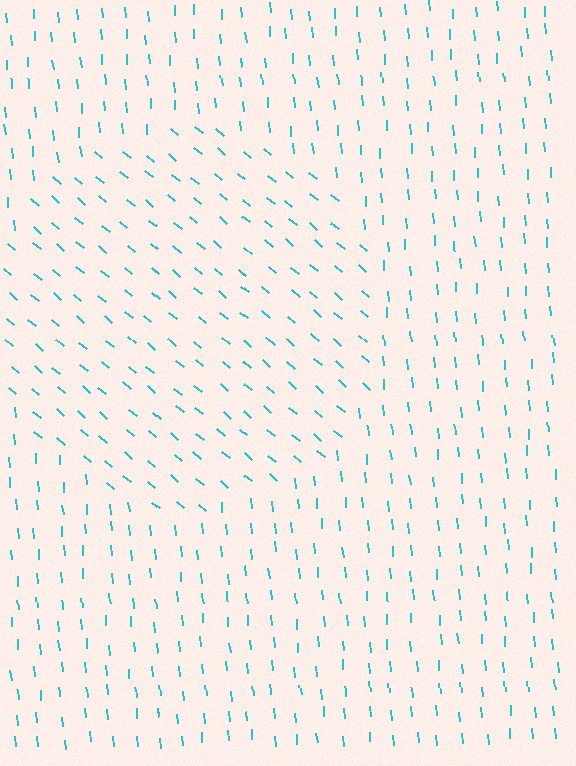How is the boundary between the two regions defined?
The boundary is defined purely by a change in line orientation (approximately 45 degrees difference). All lines are the same color and thickness.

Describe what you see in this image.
The image is filled with small cyan line segments. A circle region in the image has lines oriented differently from the surrounding lines, creating a visible texture boundary.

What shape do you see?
I see a circle.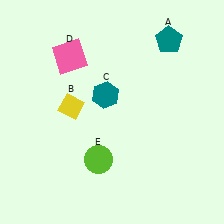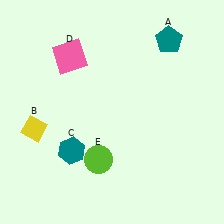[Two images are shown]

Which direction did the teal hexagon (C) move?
The teal hexagon (C) moved down.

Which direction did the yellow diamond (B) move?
The yellow diamond (B) moved left.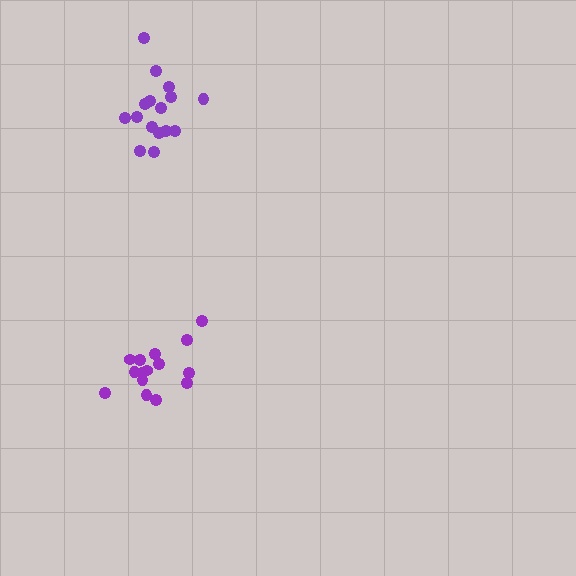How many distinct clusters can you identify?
There are 2 distinct clusters.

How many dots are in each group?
Group 1: 15 dots, Group 2: 16 dots (31 total).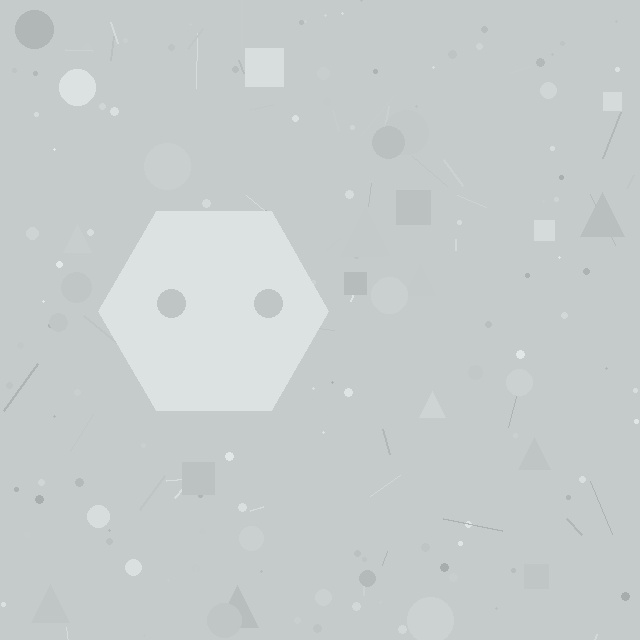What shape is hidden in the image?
A hexagon is hidden in the image.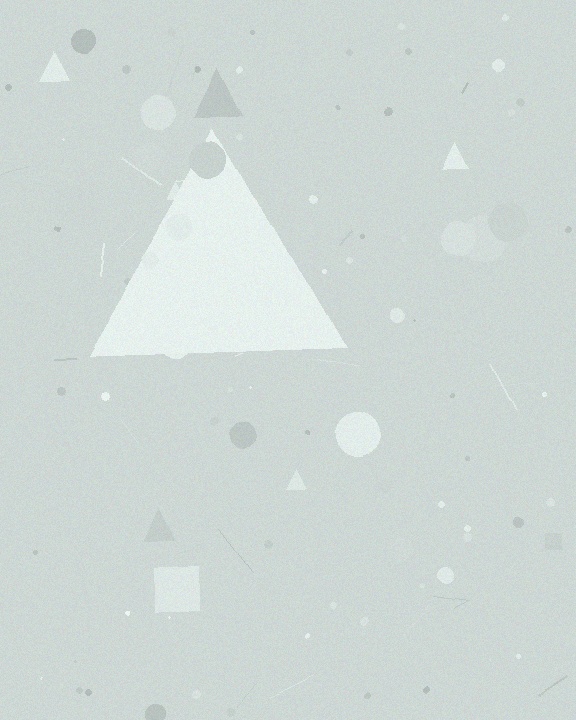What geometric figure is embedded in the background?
A triangle is embedded in the background.